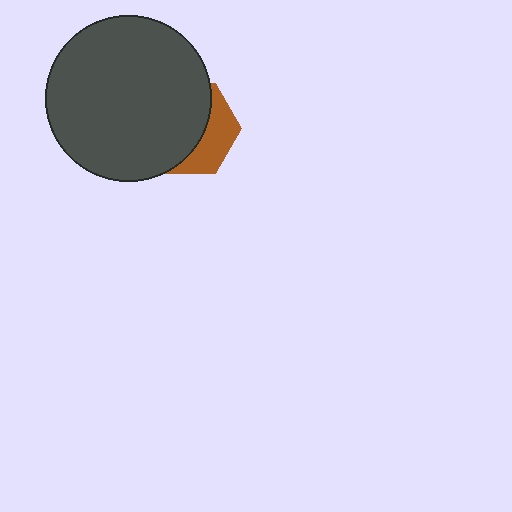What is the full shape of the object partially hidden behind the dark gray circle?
The partially hidden object is a brown hexagon.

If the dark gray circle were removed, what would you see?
You would see the complete brown hexagon.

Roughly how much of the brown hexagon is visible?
A small part of it is visible (roughly 36%).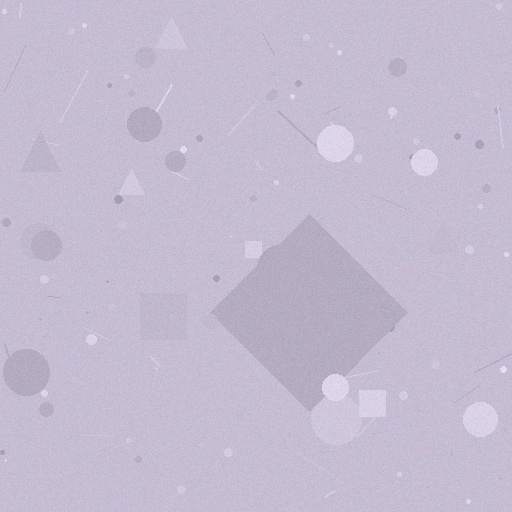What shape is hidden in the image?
A diamond is hidden in the image.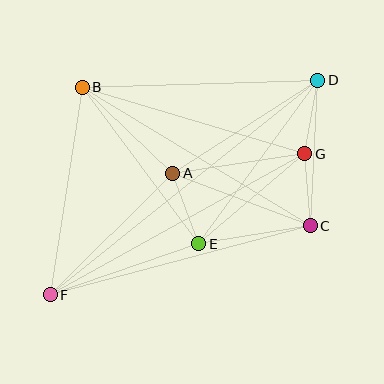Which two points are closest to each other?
Points C and G are closest to each other.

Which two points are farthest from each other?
Points D and F are farthest from each other.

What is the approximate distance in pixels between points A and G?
The distance between A and G is approximately 133 pixels.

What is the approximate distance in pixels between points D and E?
The distance between D and E is approximately 202 pixels.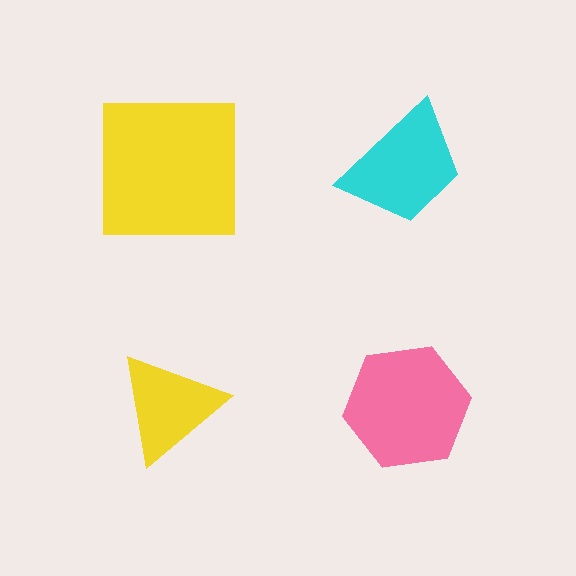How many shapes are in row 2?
2 shapes.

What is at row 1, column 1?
A yellow square.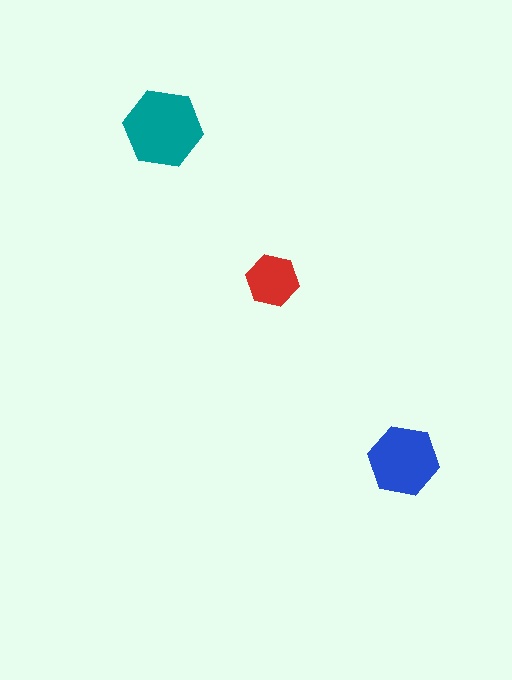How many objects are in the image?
There are 3 objects in the image.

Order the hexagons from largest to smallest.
the teal one, the blue one, the red one.